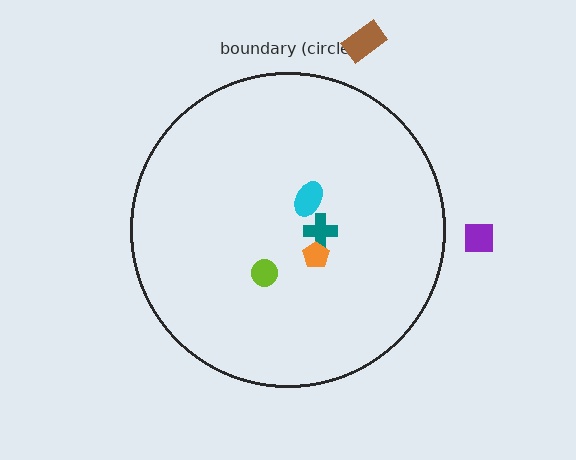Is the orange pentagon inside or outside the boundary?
Inside.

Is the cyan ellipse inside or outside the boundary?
Inside.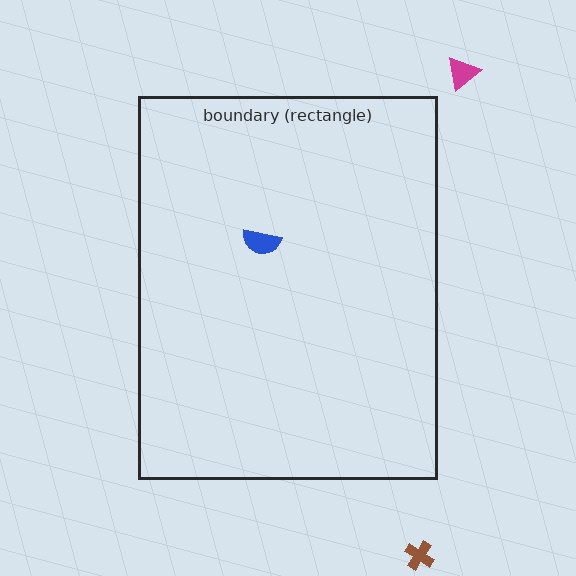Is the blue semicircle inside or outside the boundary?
Inside.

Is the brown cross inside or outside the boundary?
Outside.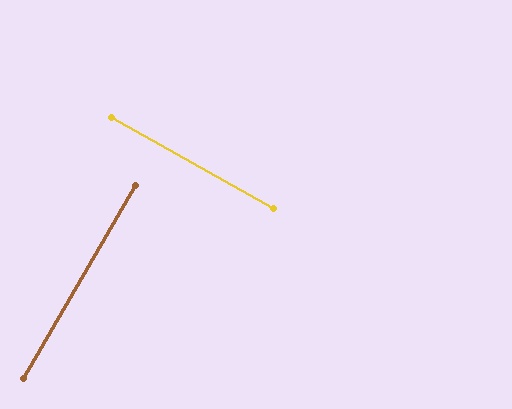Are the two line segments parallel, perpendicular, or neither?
Perpendicular — they meet at approximately 89°.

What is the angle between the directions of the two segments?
Approximately 89 degrees.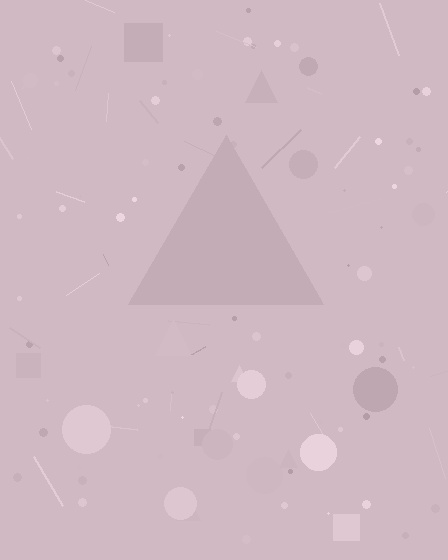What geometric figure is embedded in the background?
A triangle is embedded in the background.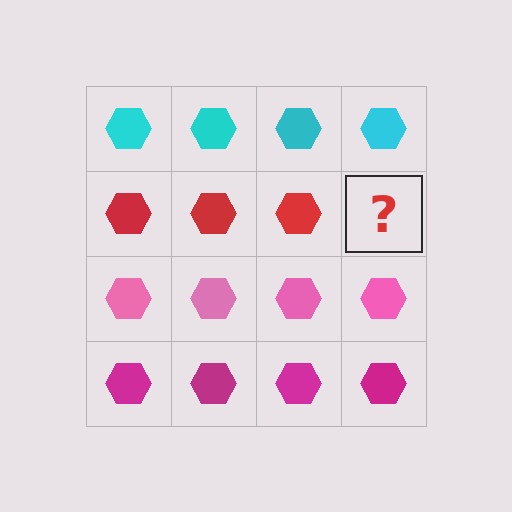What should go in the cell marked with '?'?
The missing cell should contain a red hexagon.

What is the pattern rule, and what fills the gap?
The rule is that each row has a consistent color. The gap should be filled with a red hexagon.